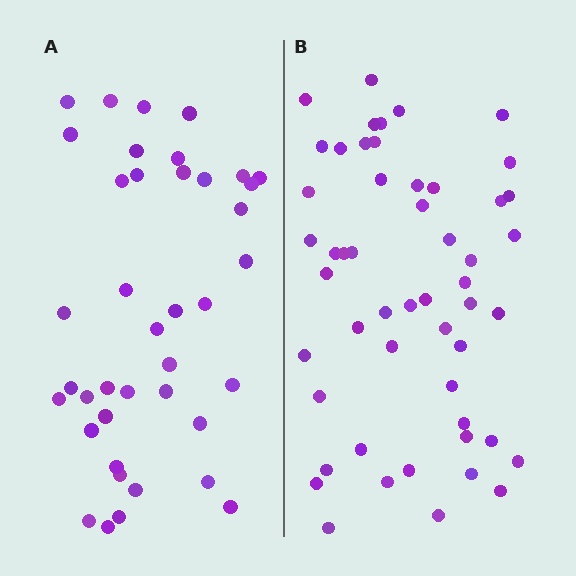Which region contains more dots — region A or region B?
Region B (the right region) has more dots.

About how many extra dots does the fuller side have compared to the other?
Region B has roughly 12 or so more dots than region A.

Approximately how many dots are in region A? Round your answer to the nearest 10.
About 40 dots.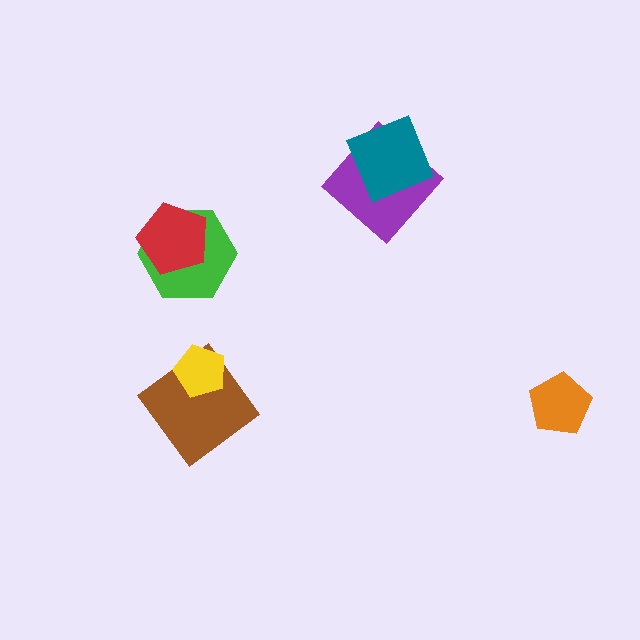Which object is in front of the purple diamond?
The teal square is in front of the purple diamond.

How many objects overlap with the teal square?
1 object overlaps with the teal square.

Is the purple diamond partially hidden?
Yes, it is partially covered by another shape.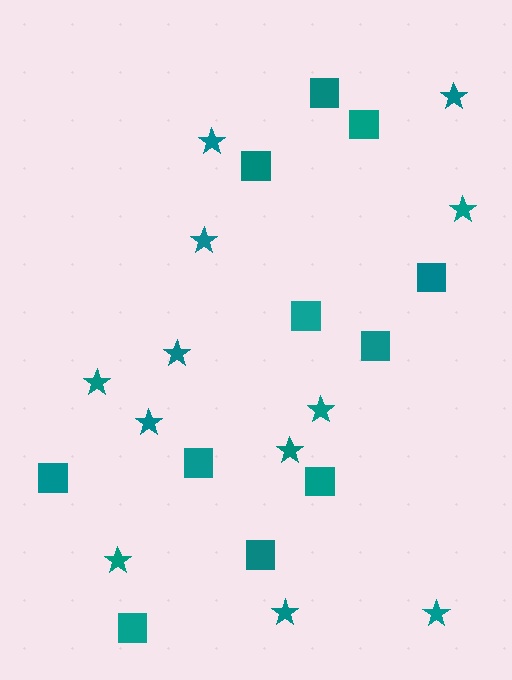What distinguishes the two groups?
There are 2 groups: one group of squares (11) and one group of stars (12).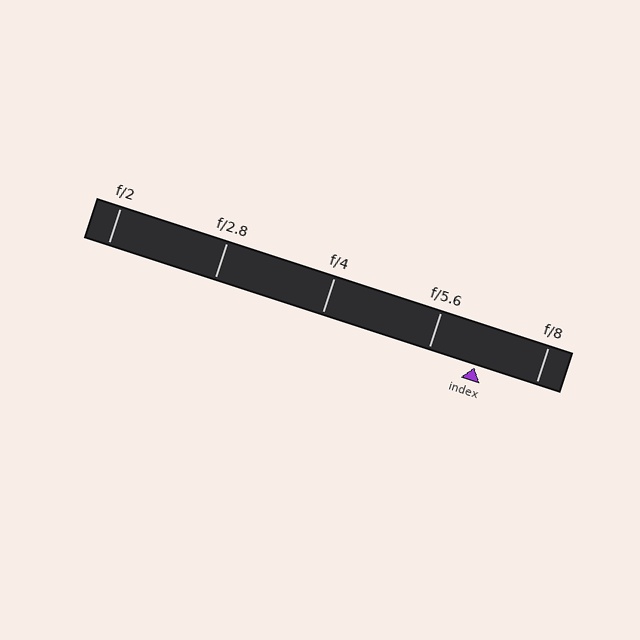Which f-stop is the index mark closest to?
The index mark is closest to f/5.6.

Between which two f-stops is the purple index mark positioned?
The index mark is between f/5.6 and f/8.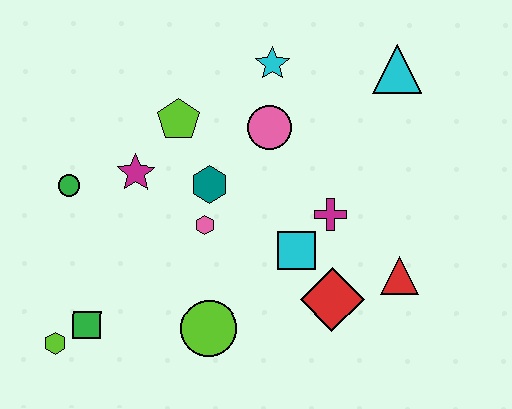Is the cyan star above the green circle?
Yes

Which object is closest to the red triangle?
The red diamond is closest to the red triangle.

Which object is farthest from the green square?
The cyan triangle is farthest from the green square.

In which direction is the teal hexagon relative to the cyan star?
The teal hexagon is below the cyan star.